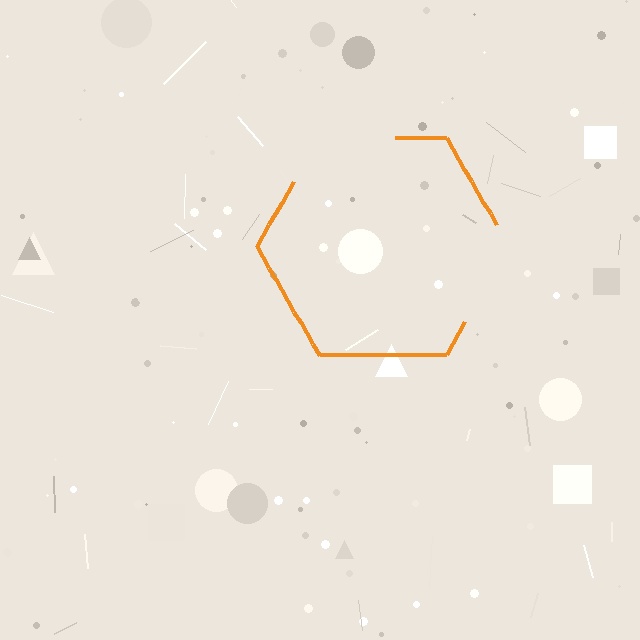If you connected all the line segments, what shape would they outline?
They would outline a hexagon.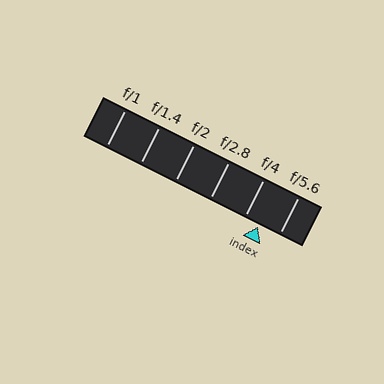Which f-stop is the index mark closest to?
The index mark is closest to f/4.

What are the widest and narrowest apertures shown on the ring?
The widest aperture shown is f/1 and the narrowest is f/5.6.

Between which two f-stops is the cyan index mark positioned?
The index mark is between f/4 and f/5.6.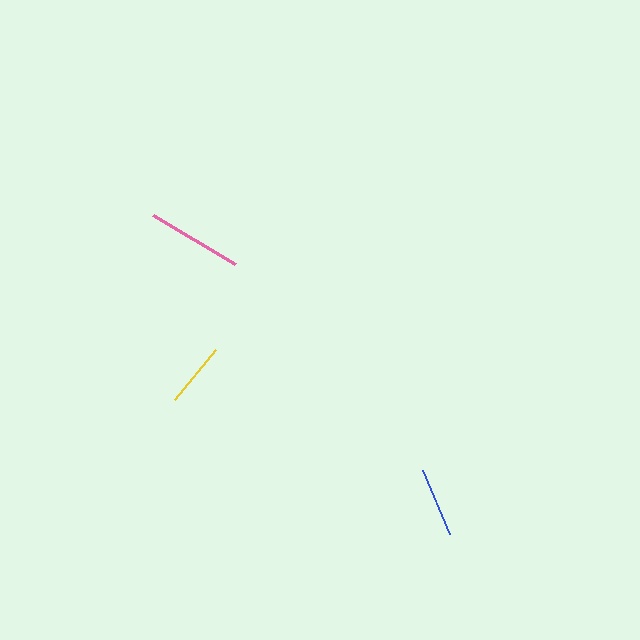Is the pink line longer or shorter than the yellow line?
The pink line is longer than the yellow line.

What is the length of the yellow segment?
The yellow segment is approximately 64 pixels long.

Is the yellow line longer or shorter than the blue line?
The blue line is longer than the yellow line.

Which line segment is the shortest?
The yellow line is the shortest at approximately 64 pixels.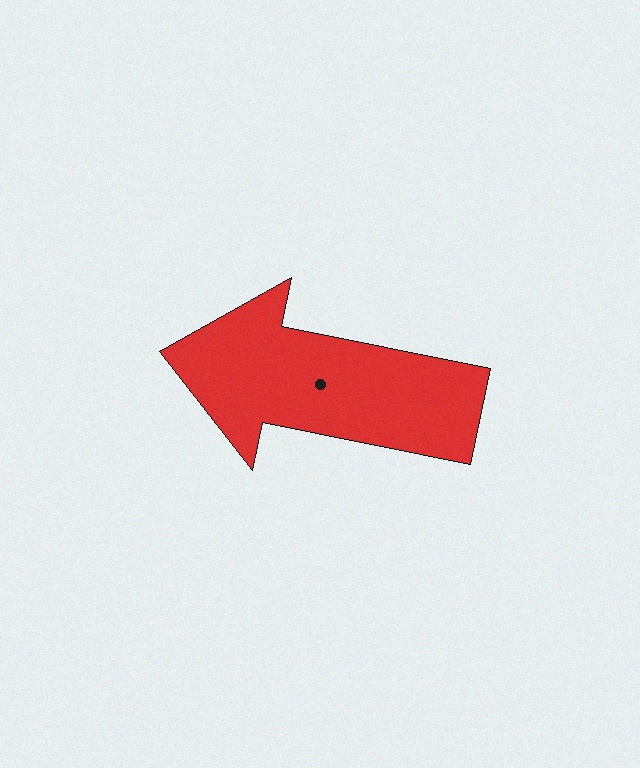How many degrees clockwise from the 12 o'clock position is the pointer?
Approximately 281 degrees.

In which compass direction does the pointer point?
West.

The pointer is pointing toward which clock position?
Roughly 9 o'clock.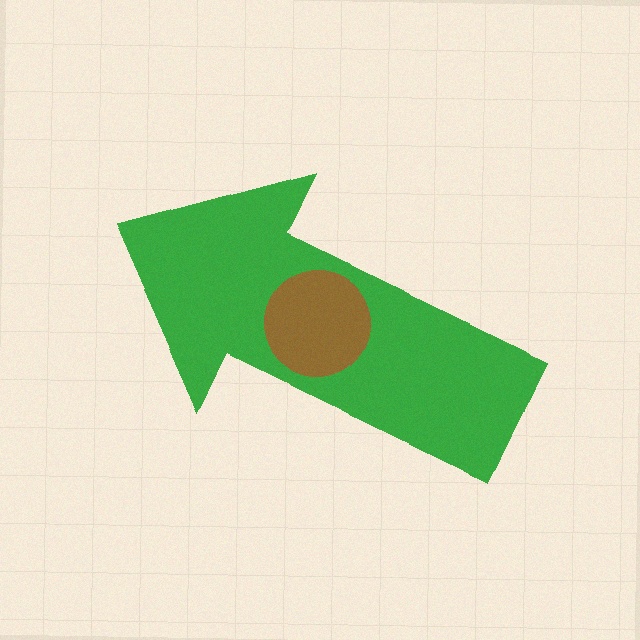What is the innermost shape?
The brown circle.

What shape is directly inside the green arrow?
The brown circle.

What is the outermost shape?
The green arrow.